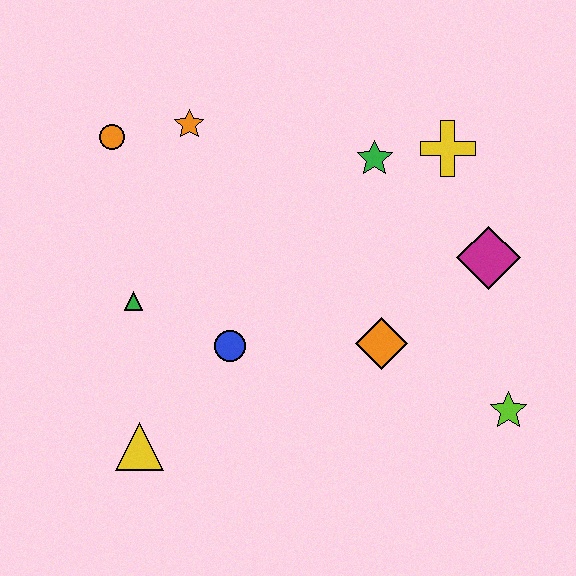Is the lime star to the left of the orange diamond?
No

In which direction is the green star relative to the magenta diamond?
The green star is to the left of the magenta diamond.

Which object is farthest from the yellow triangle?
The yellow cross is farthest from the yellow triangle.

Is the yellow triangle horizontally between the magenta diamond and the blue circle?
No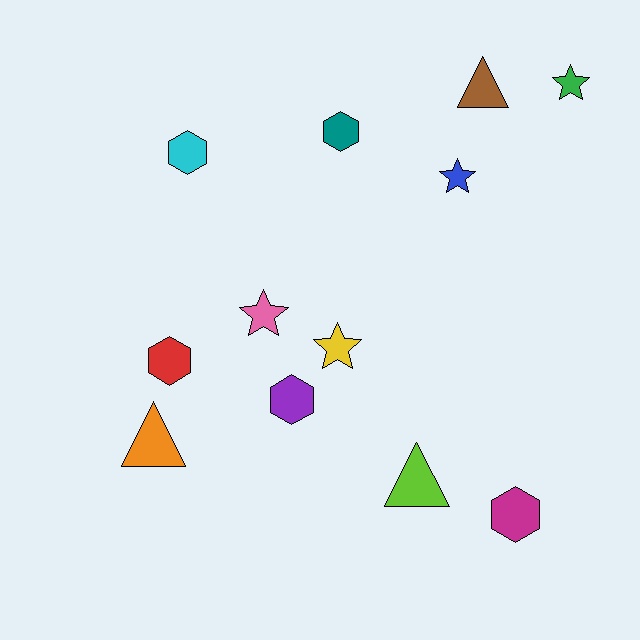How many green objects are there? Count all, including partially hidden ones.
There is 1 green object.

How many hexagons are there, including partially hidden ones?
There are 5 hexagons.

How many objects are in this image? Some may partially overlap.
There are 12 objects.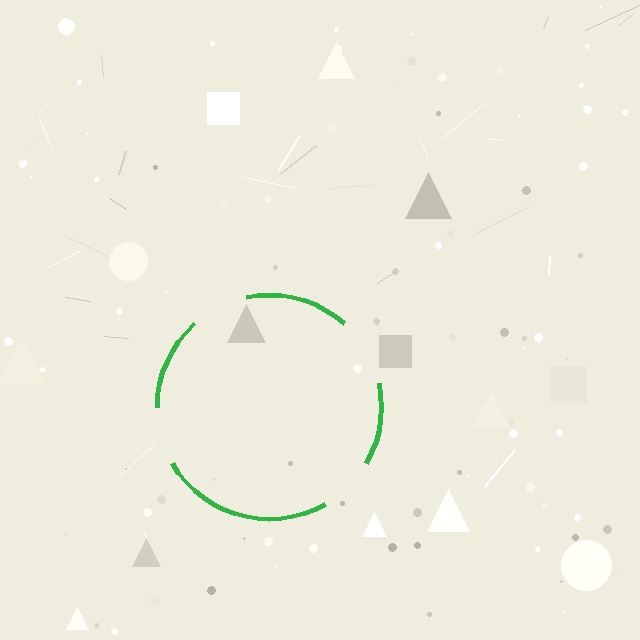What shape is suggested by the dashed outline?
The dashed outline suggests a circle.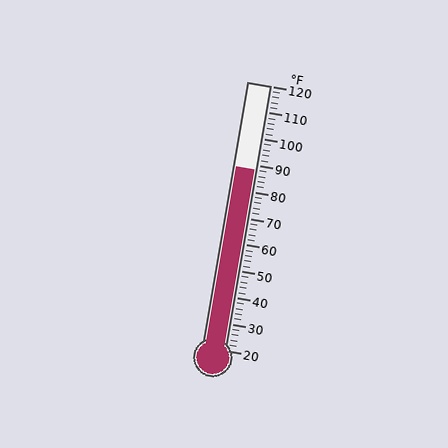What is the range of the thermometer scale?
The thermometer scale ranges from 20°F to 120°F.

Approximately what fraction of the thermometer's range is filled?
The thermometer is filled to approximately 70% of its range.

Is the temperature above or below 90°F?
The temperature is below 90°F.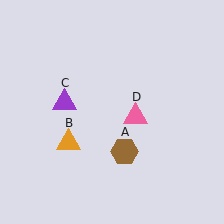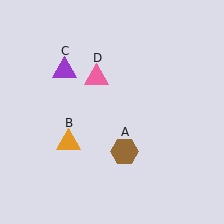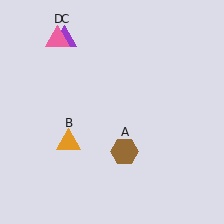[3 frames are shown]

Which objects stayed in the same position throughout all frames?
Brown hexagon (object A) and orange triangle (object B) remained stationary.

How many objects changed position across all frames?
2 objects changed position: purple triangle (object C), pink triangle (object D).